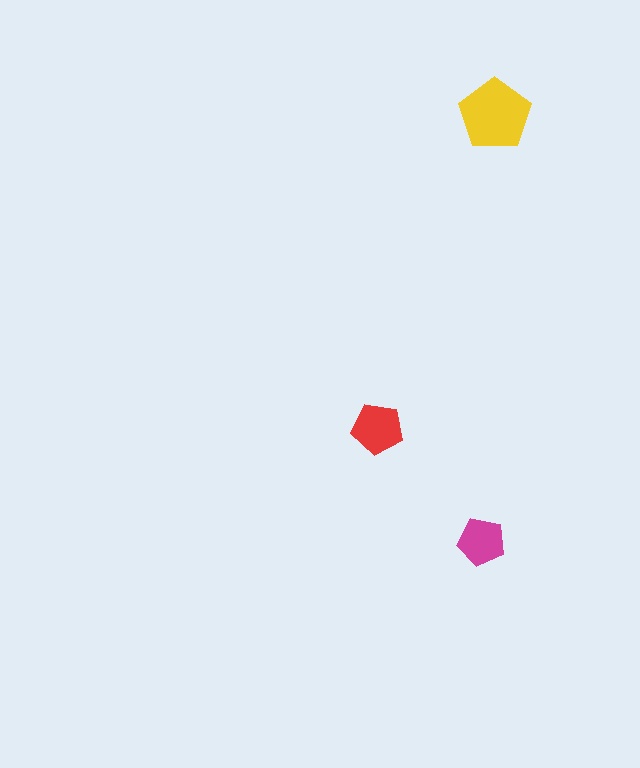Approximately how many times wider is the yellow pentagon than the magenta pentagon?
About 1.5 times wider.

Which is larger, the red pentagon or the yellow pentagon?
The yellow one.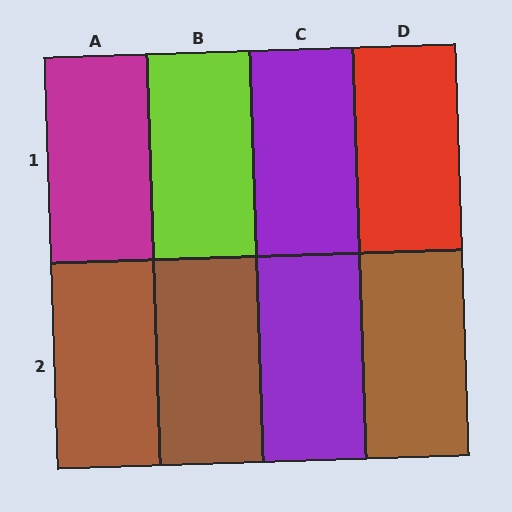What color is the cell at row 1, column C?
Purple.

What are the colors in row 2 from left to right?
Brown, brown, purple, brown.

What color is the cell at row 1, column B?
Lime.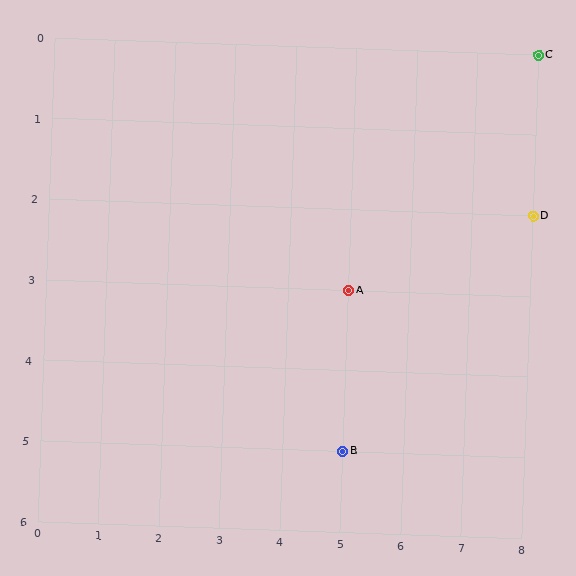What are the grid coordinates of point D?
Point D is at grid coordinates (8, 2).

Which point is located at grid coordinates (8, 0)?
Point C is at (8, 0).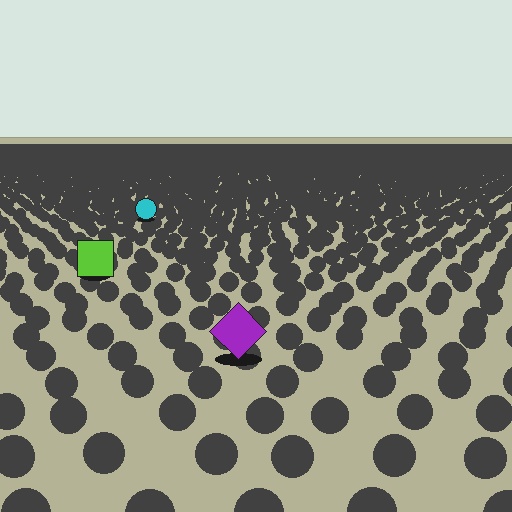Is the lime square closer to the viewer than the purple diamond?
No. The purple diamond is closer — you can tell from the texture gradient: the ground texture is coarser near it.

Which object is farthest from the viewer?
The cyan circle is farthest from the viewer. It appears smaller and the ground texture around it is denser.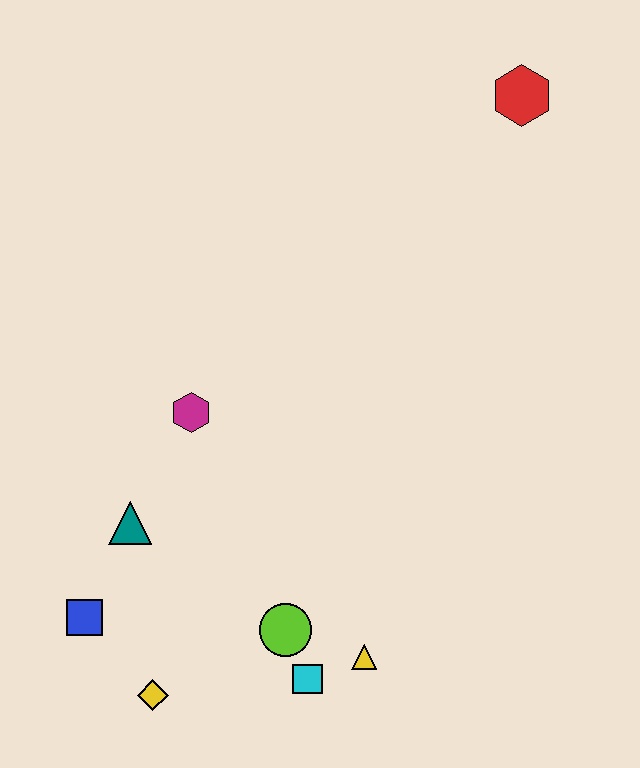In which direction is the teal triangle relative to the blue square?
The teal triangle is above the blue square.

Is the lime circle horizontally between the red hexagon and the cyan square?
No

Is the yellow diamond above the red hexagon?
No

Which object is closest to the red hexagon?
The magenta hexagon is closest to the red hexagon.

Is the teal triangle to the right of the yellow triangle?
No